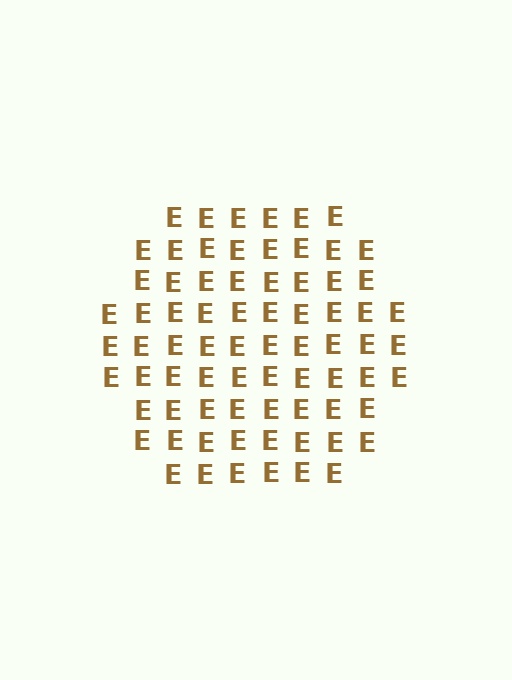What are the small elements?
The small elements are letter E's.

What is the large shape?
The large shape is a hexagon.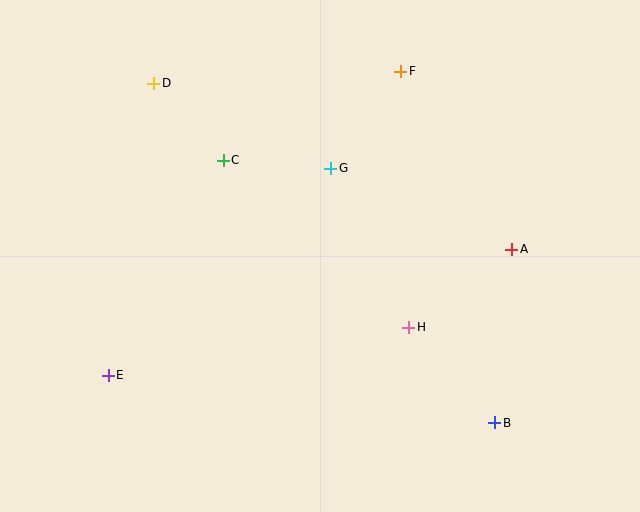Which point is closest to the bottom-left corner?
Point E is closest to the bottom-left corner.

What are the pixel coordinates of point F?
Point F is at (401, 71).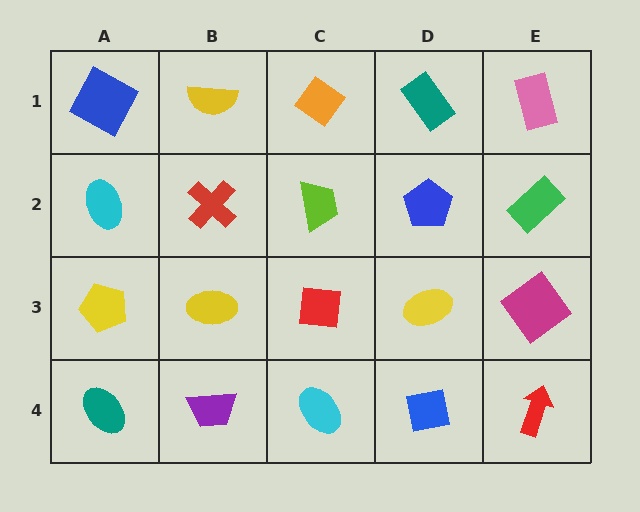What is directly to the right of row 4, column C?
A blue square.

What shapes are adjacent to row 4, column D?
A yellow ellipse (row 3, column D), a cyan ellipse (row 4, column C), a red arrow (row 4, column E).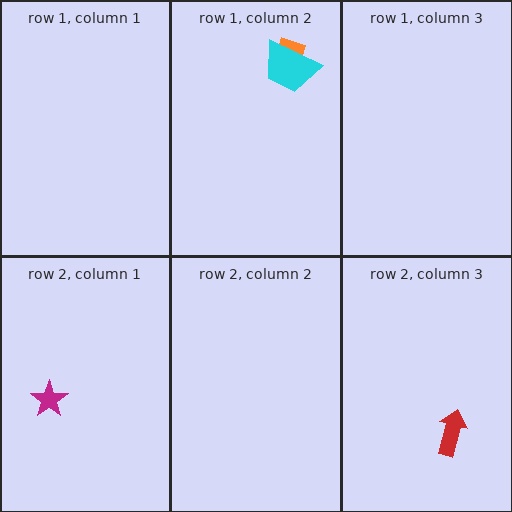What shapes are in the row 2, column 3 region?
The red arrow.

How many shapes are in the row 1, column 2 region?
2.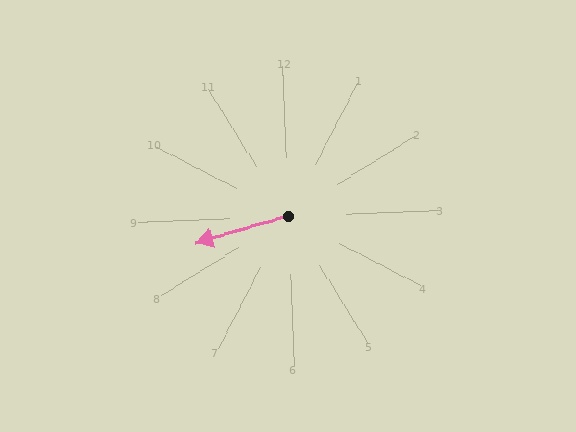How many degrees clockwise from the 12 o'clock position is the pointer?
Approximately 256 degrees.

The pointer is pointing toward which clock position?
Roughly 9 o'clock.